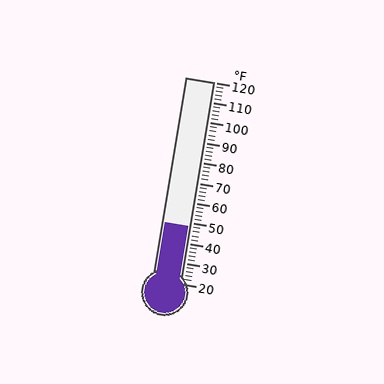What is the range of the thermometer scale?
The thermometer scale ranges from 20°F to 120°F.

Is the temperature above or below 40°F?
The temperature is above 40°F.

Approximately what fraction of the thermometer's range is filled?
The thermometer is filled to approximately 30% of its range.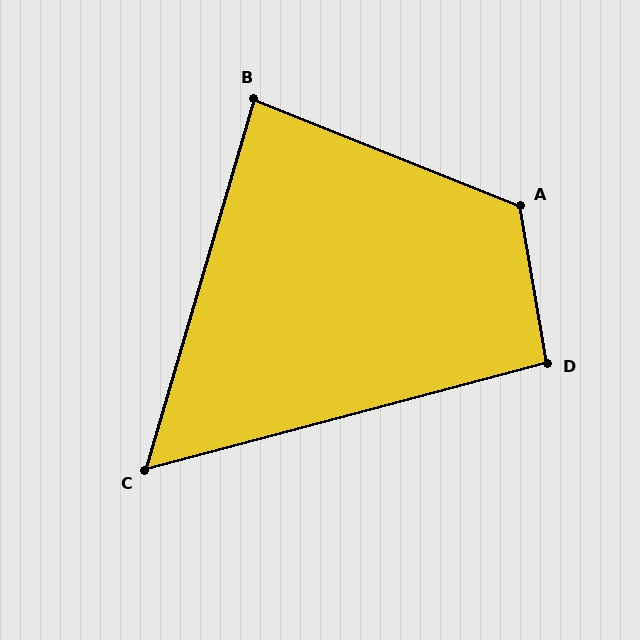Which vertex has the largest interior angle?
A, at approximately 121 degrees.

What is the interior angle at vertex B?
Approximately 85 degrees (acute).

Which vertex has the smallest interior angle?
C, at approximately 59 degrees.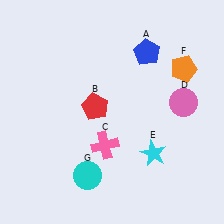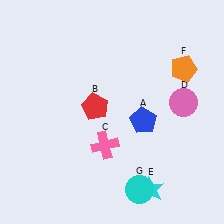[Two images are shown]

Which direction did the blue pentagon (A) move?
The blue pentagon (A) moved down.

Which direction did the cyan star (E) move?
The cyan star (E) moved down.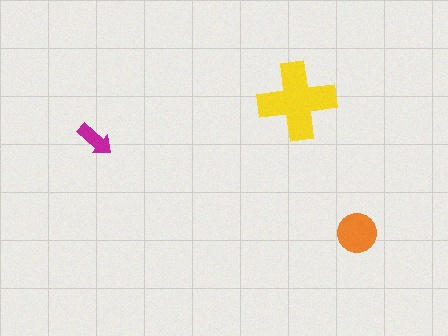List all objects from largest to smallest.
The yellow cross, the orange circle, the magenta arrow.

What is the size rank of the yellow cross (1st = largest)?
1st.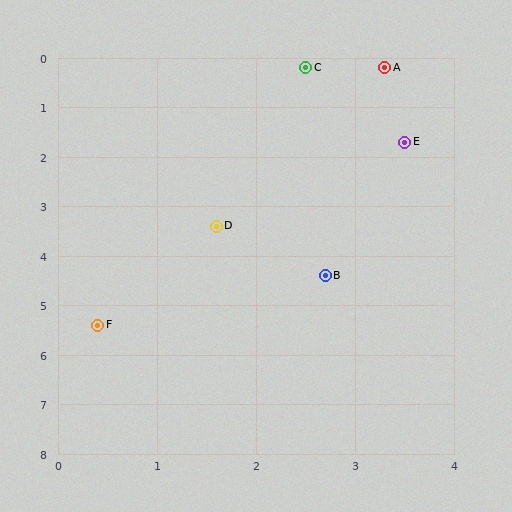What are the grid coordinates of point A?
Point A is at approximately (3.3, 0.2).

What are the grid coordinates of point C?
Point C is at approximately (2.5, 0.2).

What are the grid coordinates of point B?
Point B is at approximately (2.7, 4.4).